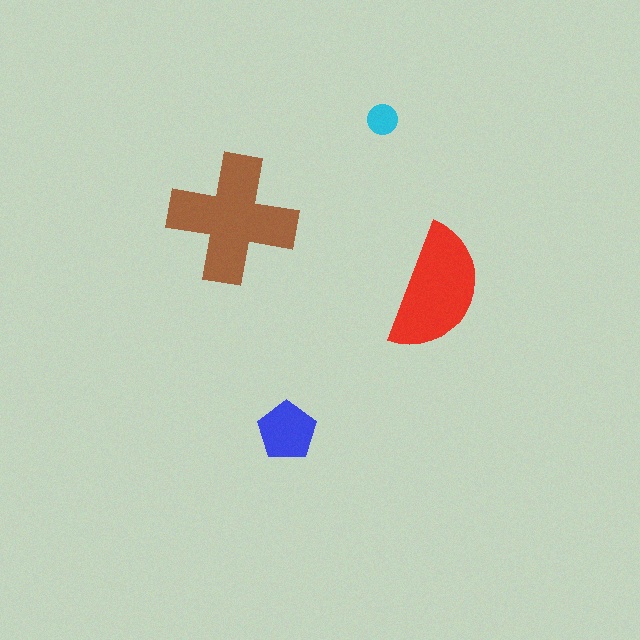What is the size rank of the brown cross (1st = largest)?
1st.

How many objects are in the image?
There are 4 objects in the image.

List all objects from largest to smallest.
The brown cross, the red semicircle, the blue pentagon, the cyan circle.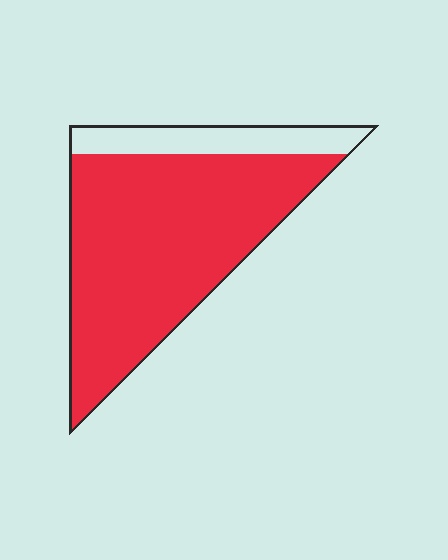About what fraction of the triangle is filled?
About five sixths (5/6).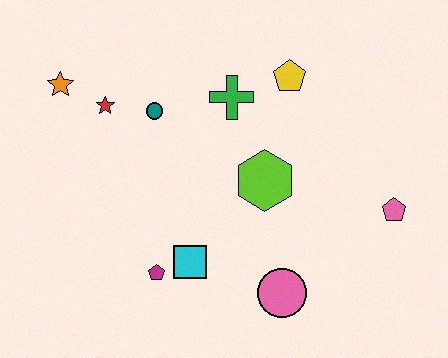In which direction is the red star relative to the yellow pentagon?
The red star is to the left of the yellow pentagon.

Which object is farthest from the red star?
The pink pentagon is farthest from the red star.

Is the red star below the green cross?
Yes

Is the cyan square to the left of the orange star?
No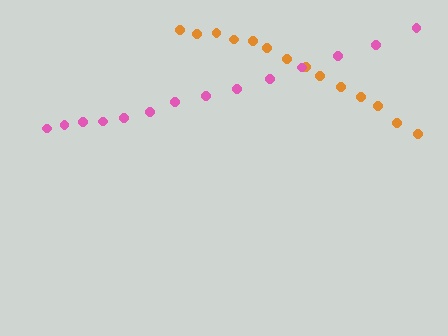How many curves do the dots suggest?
There are 2 distinct paths.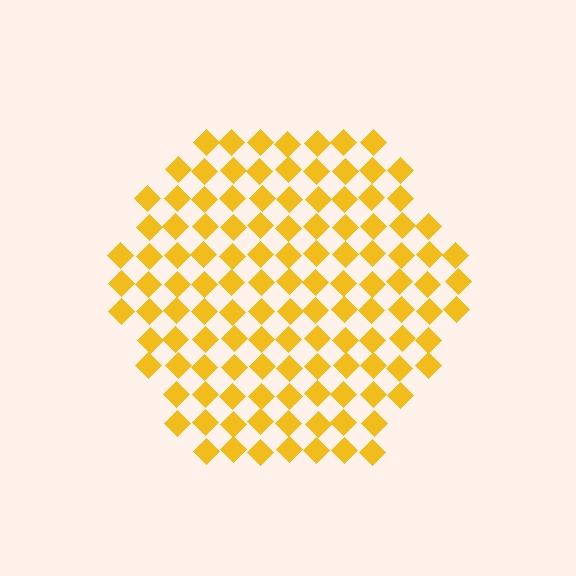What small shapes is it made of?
It is made of small diamonds.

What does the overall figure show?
The overall figure shows a hexagon.